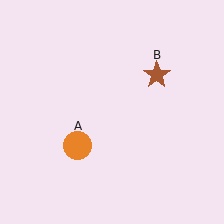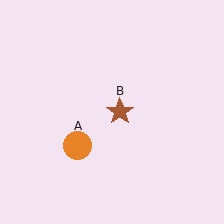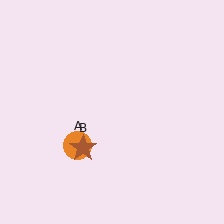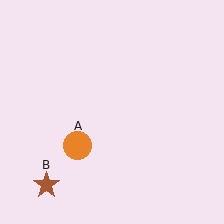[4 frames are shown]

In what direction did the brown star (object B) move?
The brown star (object B) moved down and to the left.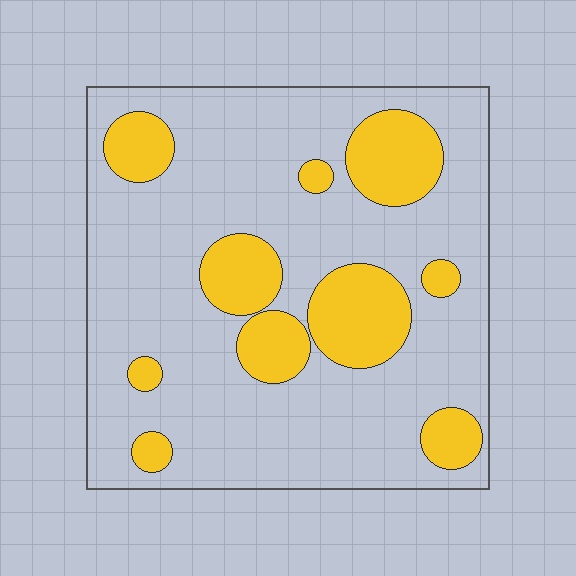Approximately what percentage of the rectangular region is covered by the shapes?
Approximately 25%.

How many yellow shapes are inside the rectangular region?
10.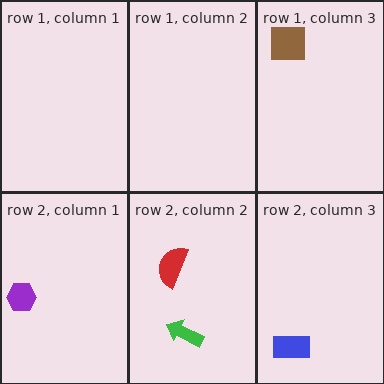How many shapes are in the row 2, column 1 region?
1.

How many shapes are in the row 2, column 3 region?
1.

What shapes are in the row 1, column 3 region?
The brown square.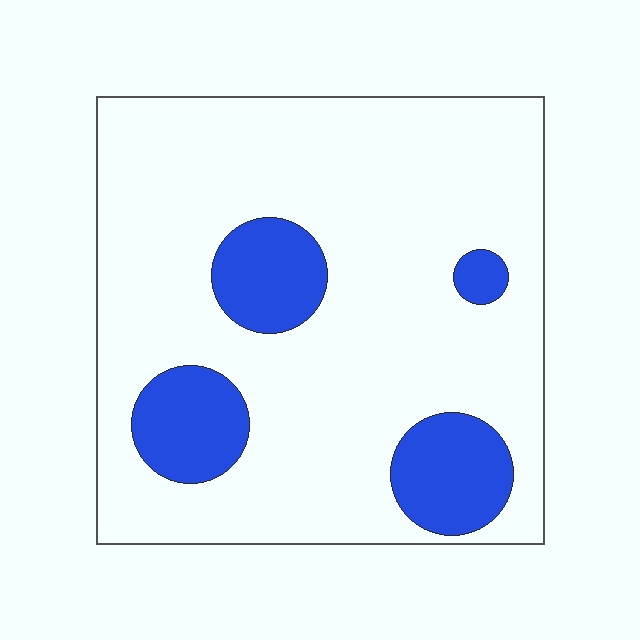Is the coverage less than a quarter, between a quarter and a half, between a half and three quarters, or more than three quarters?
Less than a quarter.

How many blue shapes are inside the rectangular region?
4.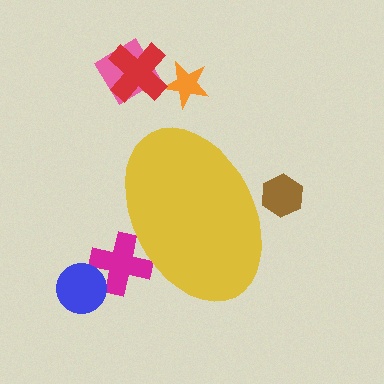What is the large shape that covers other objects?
A yellow ellipse.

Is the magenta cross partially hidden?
Yes, the magenta cross is partially hidden behind the yellow ellipse.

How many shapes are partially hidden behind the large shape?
2 shapes are partially hidden.